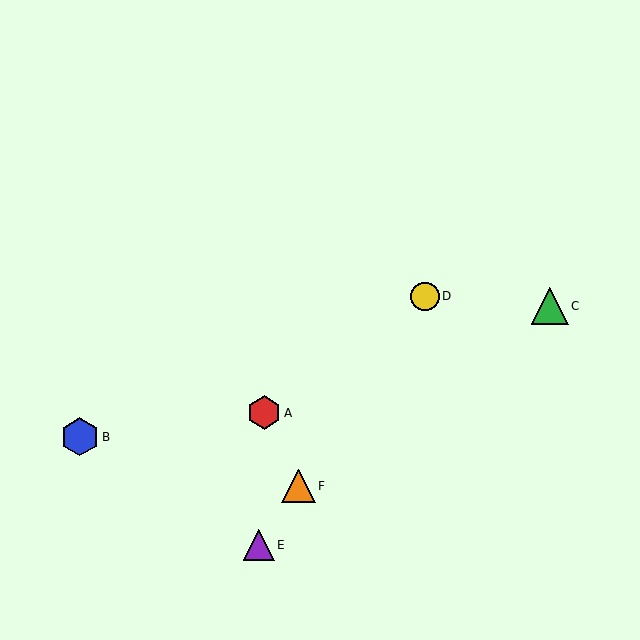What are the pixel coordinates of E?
Object E is at (259, 545).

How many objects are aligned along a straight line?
3 objects (D, E, F) are aligned along a straight line.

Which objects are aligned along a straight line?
Objects D, E, F are aligned along a straight line.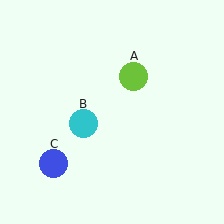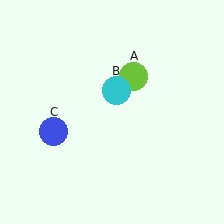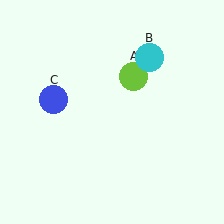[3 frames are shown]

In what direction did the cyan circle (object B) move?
The cyan circle (object B) moved up and to the right.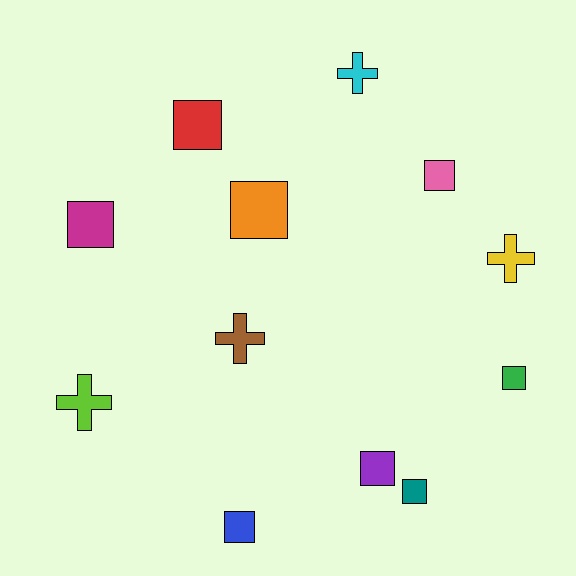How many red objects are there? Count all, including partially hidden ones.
There is 1 red object.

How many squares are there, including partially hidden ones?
There are 8 squares.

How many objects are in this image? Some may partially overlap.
There are 12 objects.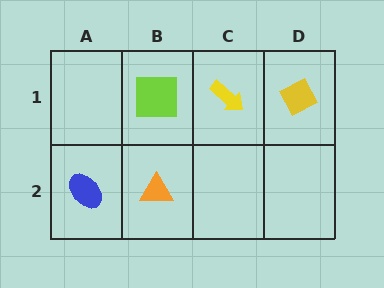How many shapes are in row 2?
2 shapes.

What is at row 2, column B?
An orange triangle.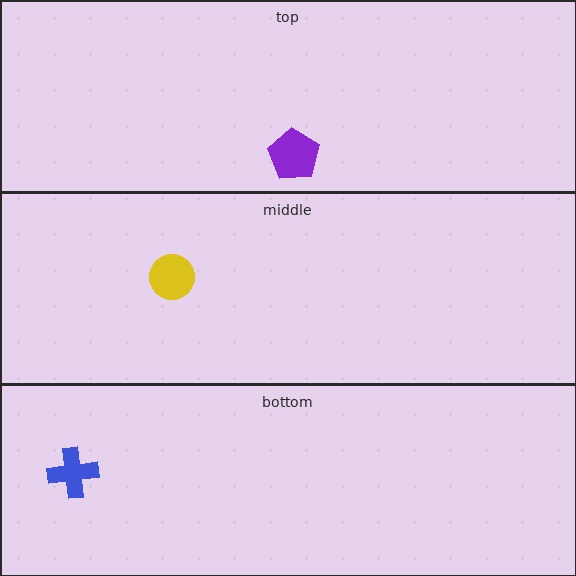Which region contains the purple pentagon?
The top region.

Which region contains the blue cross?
The bottom region.